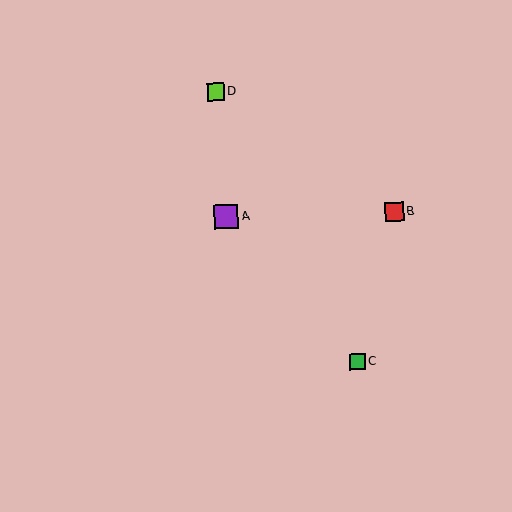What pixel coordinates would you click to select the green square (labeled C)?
Click at (358, 362) to select the green square C.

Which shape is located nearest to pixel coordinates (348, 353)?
The green square (labeled C) at (358, 362) is nearest to that location.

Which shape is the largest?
The purple square (labeled A) is the largest.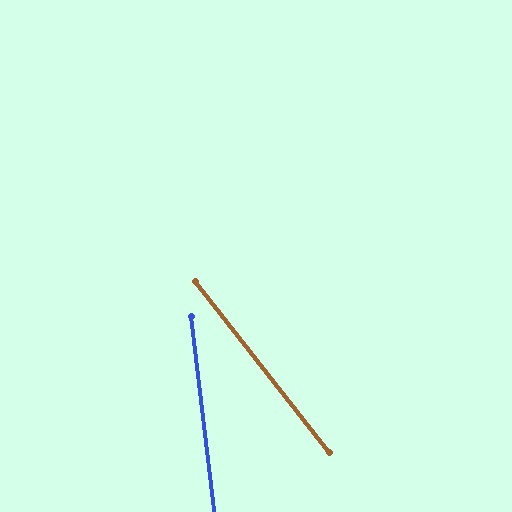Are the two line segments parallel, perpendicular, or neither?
Neither parallel nor perpendicular — they differ by about 32°.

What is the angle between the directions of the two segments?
Approximately 32 degrees.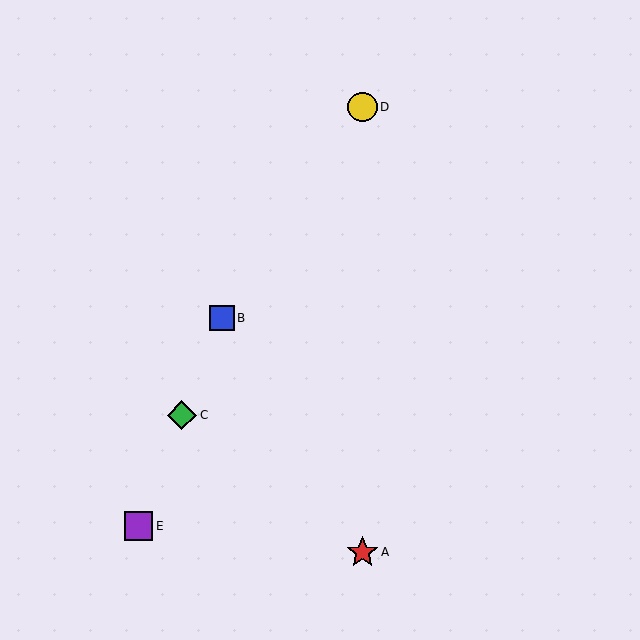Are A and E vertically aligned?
No, A is at x≈363 and E is at x≈138.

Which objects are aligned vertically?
Objects A, D are aligned vertically.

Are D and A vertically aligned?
Yes, both are at x≈363.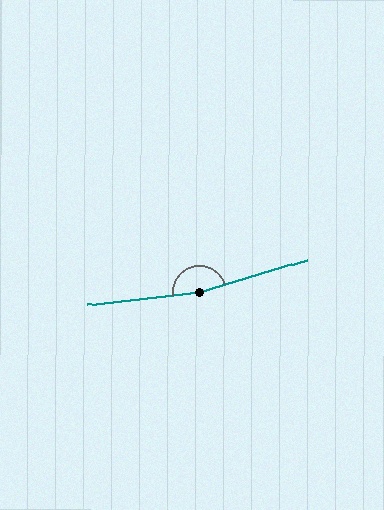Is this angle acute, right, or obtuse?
It is obtuse.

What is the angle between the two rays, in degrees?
Approximately 169 degrees.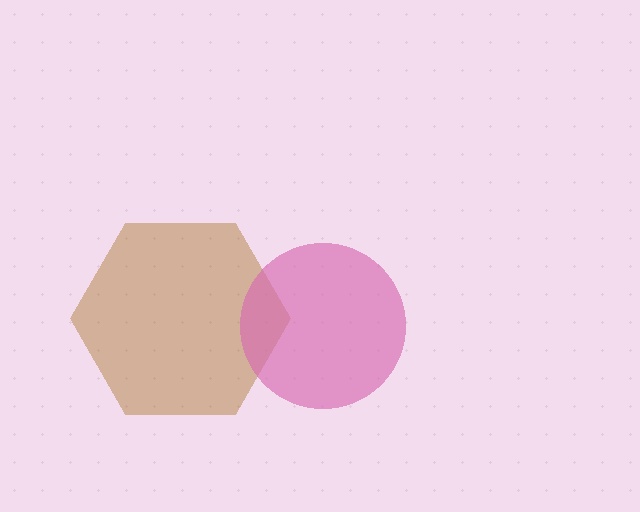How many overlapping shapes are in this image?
There are 2 overlapping shapes in the image.